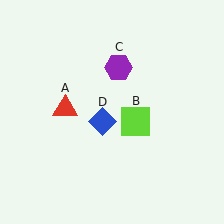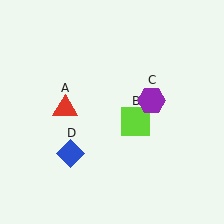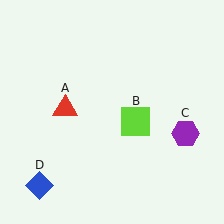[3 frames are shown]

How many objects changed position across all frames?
2 objects changed position: purple hexagon (object C), blue diamond (object D).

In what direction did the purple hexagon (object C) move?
The purple hexagon (object C) moved down and to the right.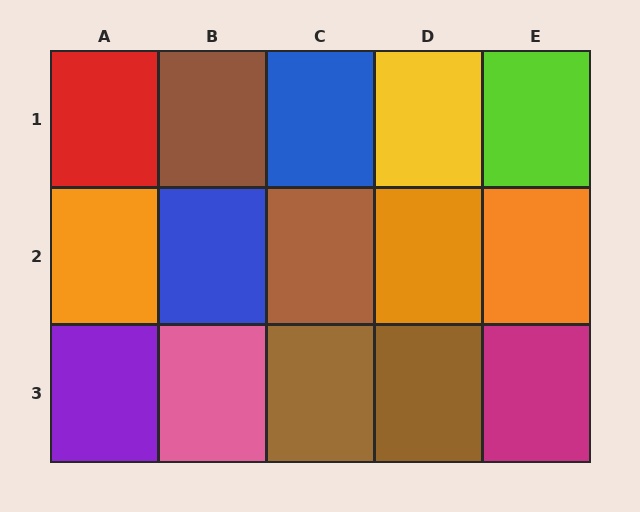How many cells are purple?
1 cell is purple.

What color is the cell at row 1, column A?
Red.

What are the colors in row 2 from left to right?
Orange, blue, brown, orange, orange.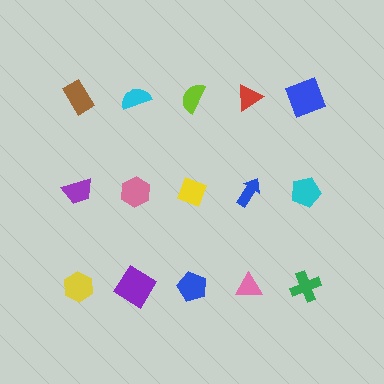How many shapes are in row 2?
5 shapes.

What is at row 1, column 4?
A red triangle.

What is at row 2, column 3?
A yellow diamond.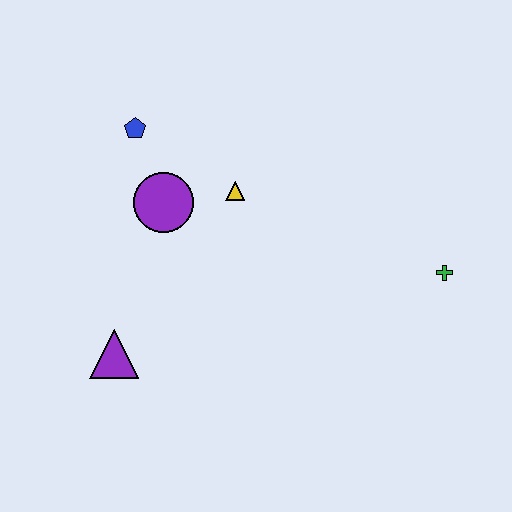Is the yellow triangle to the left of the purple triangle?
No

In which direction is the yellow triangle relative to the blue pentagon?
The yellow triangle is to the right of the blue pentagon.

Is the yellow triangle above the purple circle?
Yes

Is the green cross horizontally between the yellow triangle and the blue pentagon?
No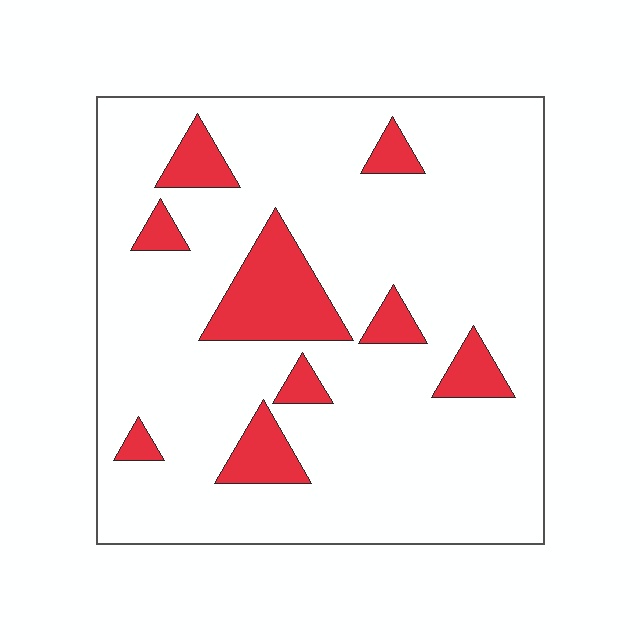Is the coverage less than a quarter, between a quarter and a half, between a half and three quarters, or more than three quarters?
Less than a quarter.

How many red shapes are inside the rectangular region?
9.